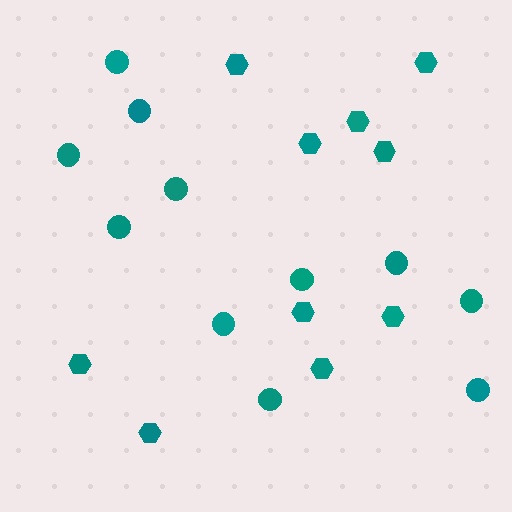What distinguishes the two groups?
There are 2 groups: one group of hexagons (10) and one group of circles (11).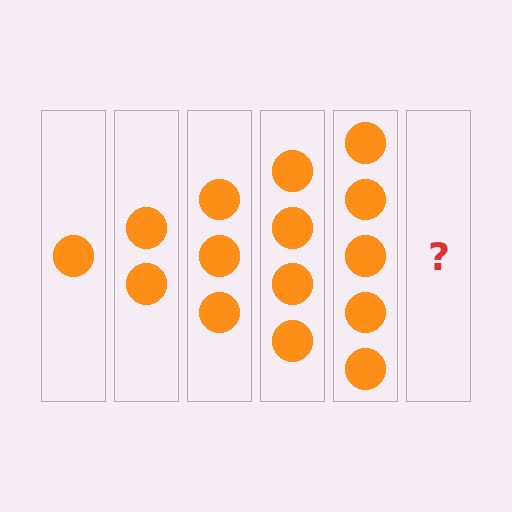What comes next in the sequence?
The next element should be 6 circles.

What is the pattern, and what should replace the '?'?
The pattern is that each step adds one more circle. The '?' should be 6 circles.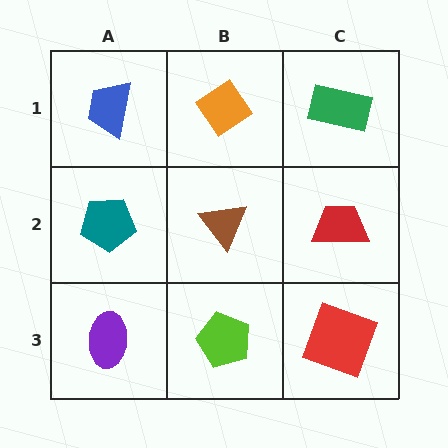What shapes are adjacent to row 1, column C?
A red trapezoid (row 2, column C), an orange diamond (row 1, column B).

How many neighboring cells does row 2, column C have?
3.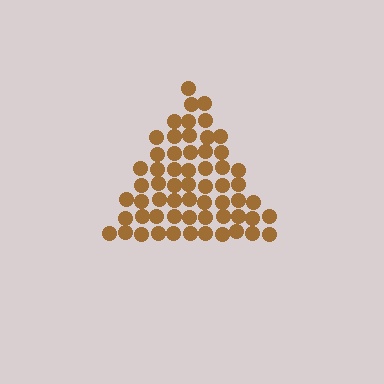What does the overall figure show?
The overall figure shows a triangle.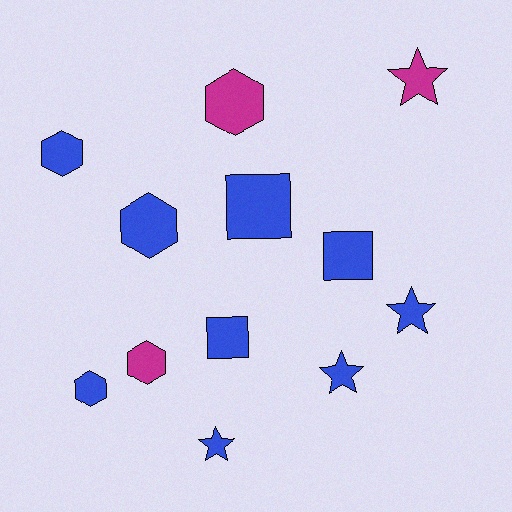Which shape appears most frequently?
Hexagon, with 5 objects.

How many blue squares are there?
There are 3 blue squares.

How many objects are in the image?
There are 12 objects.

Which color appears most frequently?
Blue, with 9 objects.